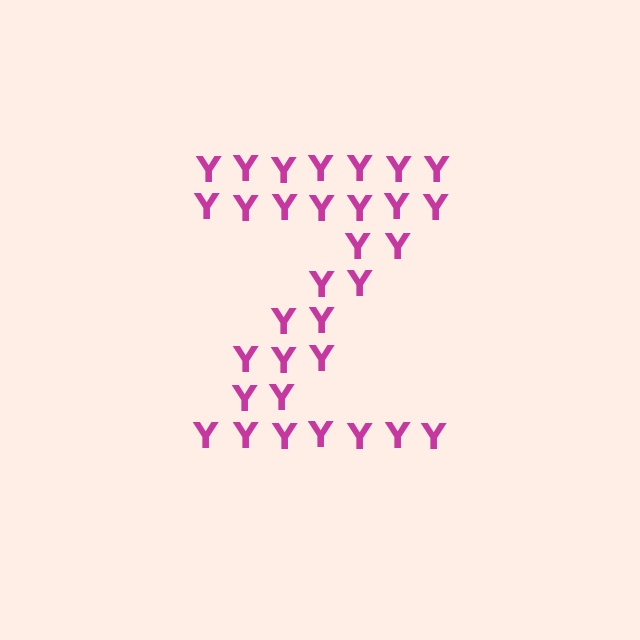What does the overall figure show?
The overall figure shows the letter Z.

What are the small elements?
The small elements are letter Y's.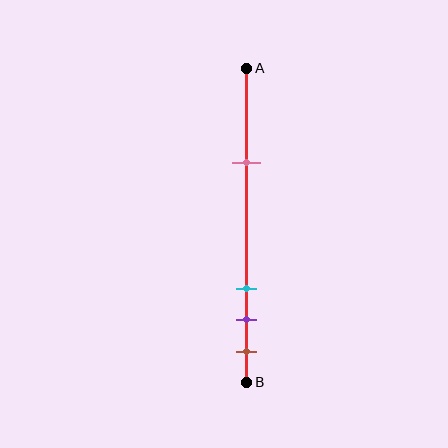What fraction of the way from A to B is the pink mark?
The pink mark is approximately 30% (0.3) of the way from A to B.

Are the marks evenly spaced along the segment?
No, the marks are not evenly spaced.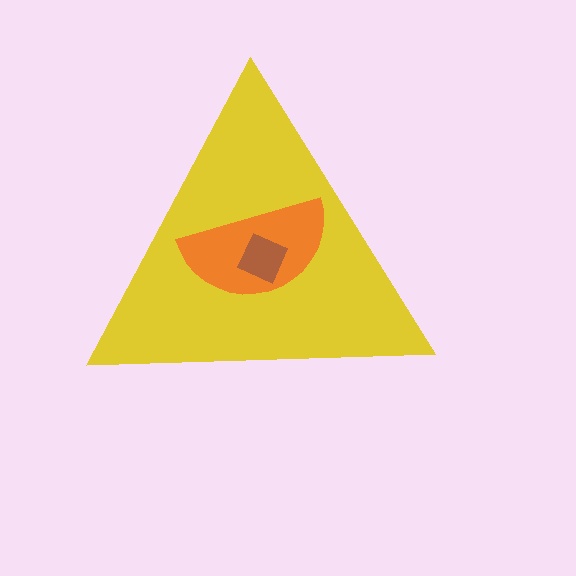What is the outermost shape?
The yellow triangle.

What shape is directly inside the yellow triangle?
The orange semicircle.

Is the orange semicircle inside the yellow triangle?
Yes.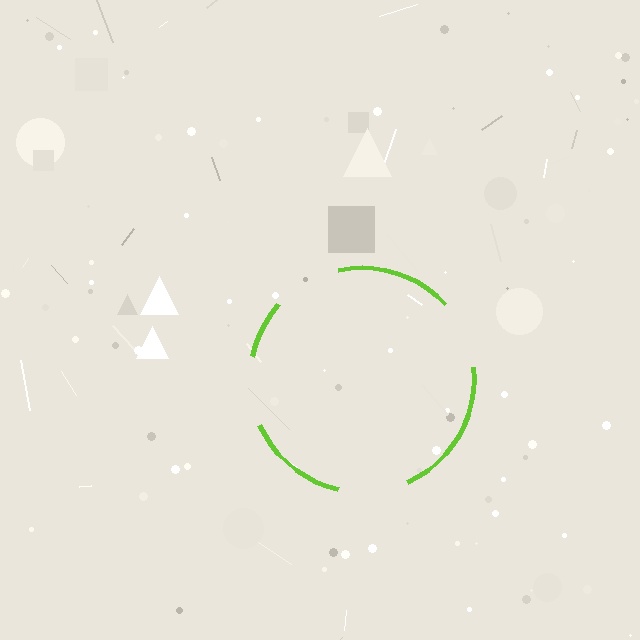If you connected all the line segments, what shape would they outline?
They would outline a circle.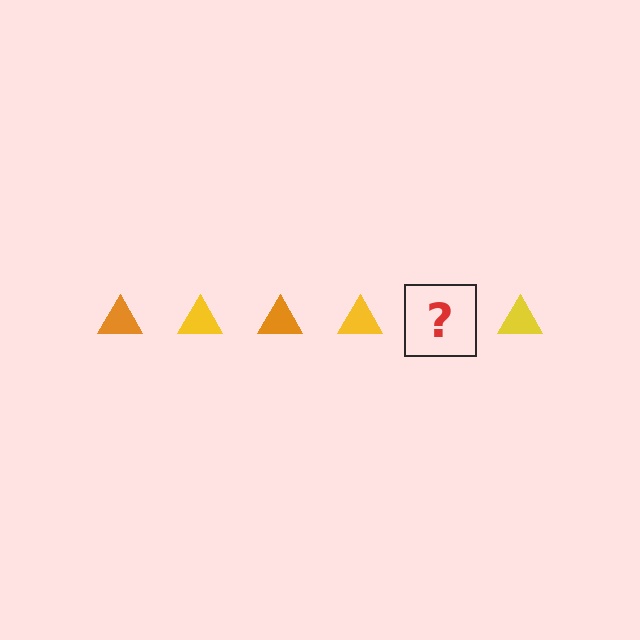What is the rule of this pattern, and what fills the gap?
The rule is that the pattern cycles through orange, yellow triangles. The gap should be filled with an orange triangle.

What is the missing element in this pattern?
The missing element is an orange triangle.